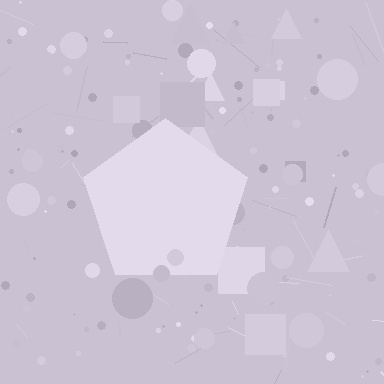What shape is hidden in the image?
A pentagon is hidden in the image.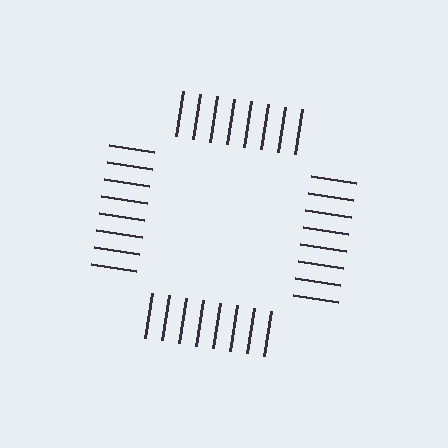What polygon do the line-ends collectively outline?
An illusory square — the line segments terminate on its edges but no continuous stroke is drawn.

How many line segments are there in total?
32 — 8 along each of the 4 edges.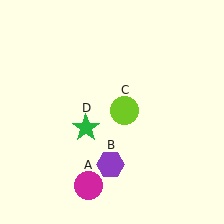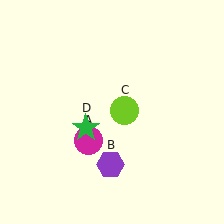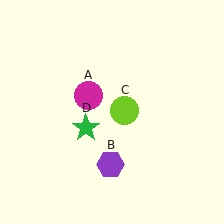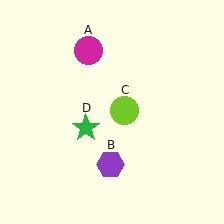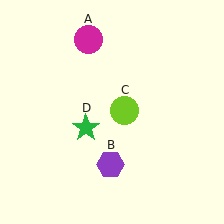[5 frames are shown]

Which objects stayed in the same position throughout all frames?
Purple hexagon (object B) and lime circle (object C) and green star (object D) remained stationary.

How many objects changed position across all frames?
1 object changed position: magenta circle (object A).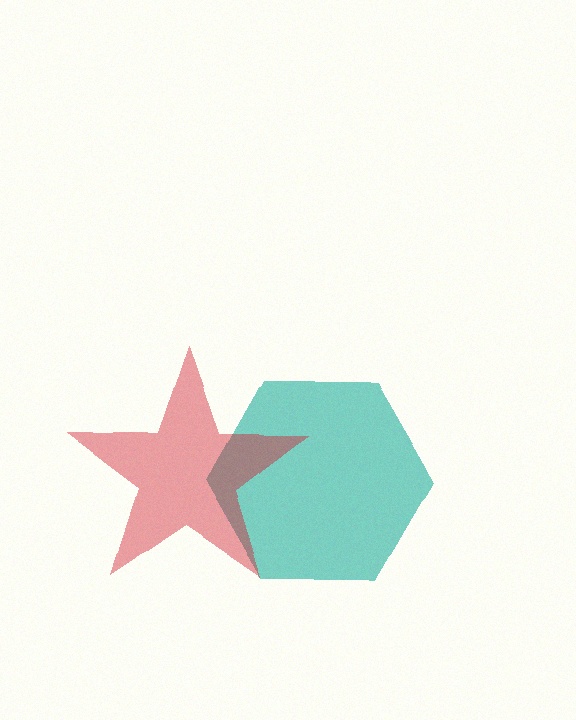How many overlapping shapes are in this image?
There are 2 overlapping shapes in the image.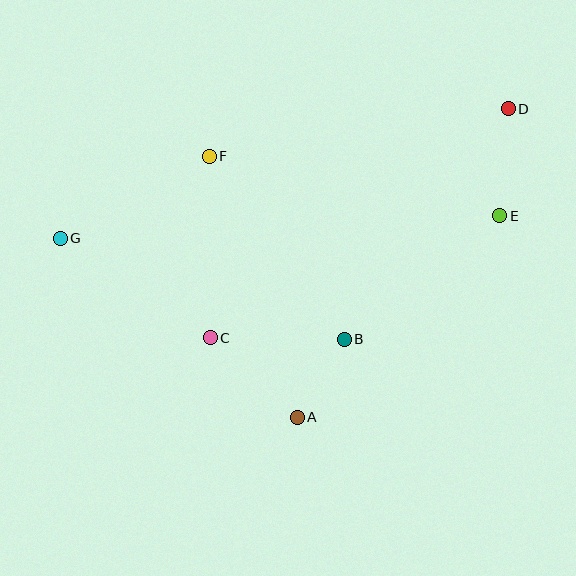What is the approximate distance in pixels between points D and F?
The distance between D and F is approximately 303 pixels.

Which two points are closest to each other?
Points A and B are closest to each other.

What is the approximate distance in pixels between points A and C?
The distance between A and C is approximately 118 pixels.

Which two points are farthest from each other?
Points D and G are farthest from each other.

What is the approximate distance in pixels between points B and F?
The distance between B and F is approximately 227 pixels.